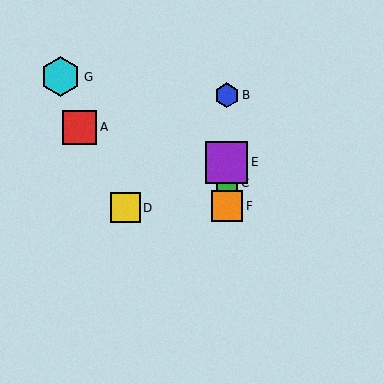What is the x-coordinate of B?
Object B is at x≈227.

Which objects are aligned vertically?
Objects B, C, E, F are aligned vertically.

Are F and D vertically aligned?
No, F is at x≈227 and D is at x≈125.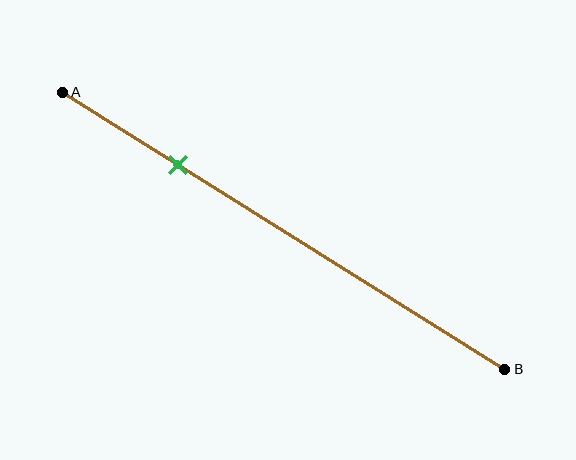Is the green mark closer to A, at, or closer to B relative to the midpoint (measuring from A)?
The green mark is closer to point A than the midpoint of segment AB.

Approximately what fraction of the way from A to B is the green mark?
The green mark is approximately 25% of the way from A to B.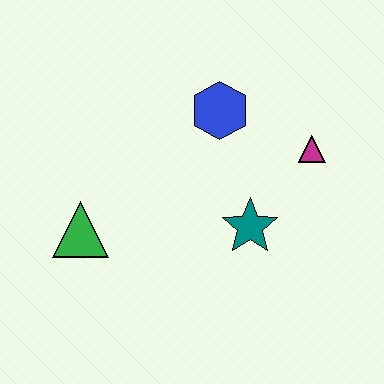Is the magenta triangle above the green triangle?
Yes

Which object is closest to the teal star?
The magenta triangle is closest to the teal star.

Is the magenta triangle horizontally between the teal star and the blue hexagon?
No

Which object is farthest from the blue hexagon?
The green triangle is farthest from the blue hexagon.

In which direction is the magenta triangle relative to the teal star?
The magenta triangle is above the teal star.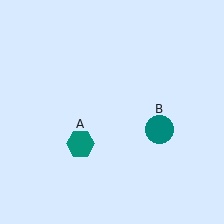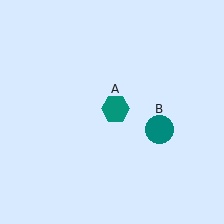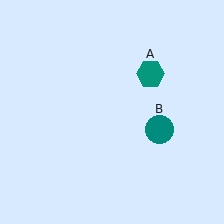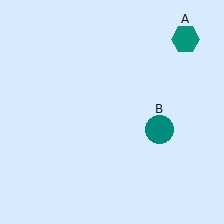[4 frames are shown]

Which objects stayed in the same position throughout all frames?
Teal circle (object B) remained stationary.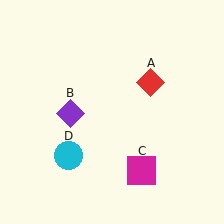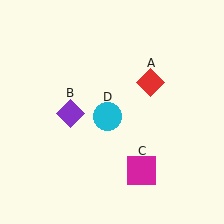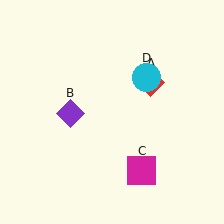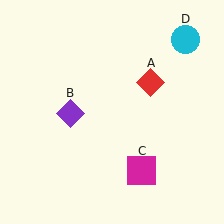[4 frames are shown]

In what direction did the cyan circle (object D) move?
The cyan circle (object D) moved up and to the right.